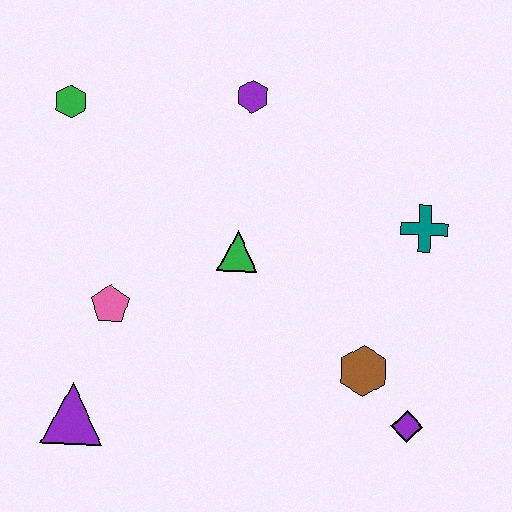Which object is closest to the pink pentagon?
The purple triangle is closest to the pink pentagon.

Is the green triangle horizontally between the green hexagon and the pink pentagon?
No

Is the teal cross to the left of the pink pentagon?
No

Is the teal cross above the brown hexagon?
Yes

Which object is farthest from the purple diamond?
The green hexagon is farthest from the purple diamond.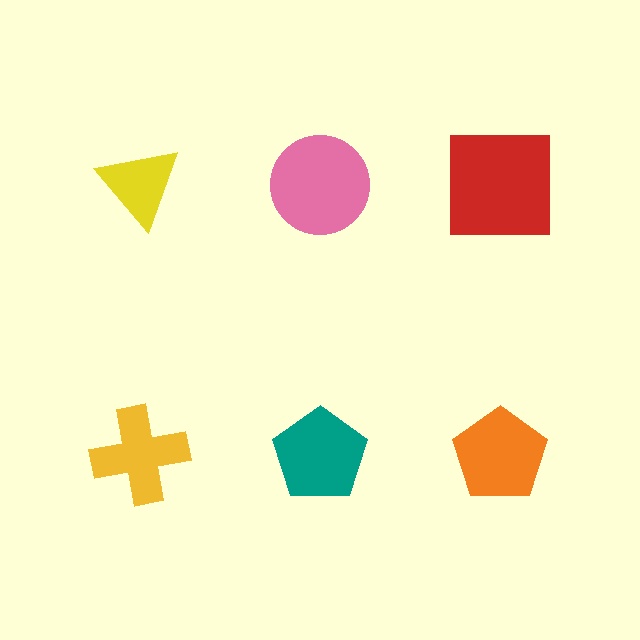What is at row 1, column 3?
A red square.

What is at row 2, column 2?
A teal pentagon.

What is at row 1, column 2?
A pink circle.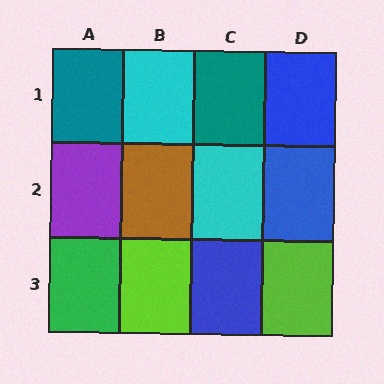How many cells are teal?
2 cells are teal.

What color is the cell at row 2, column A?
Purple.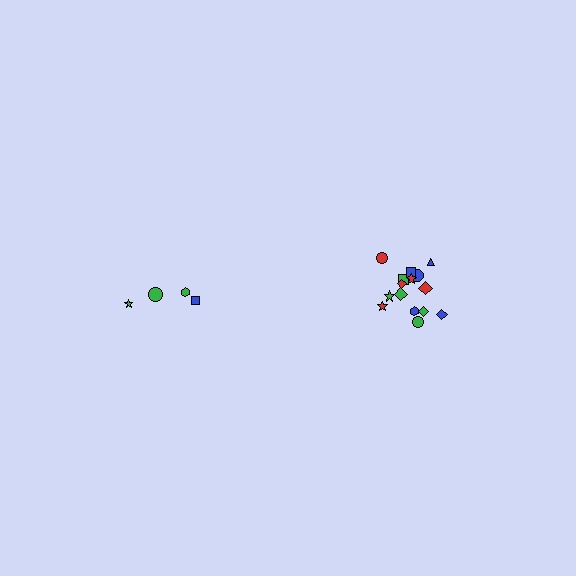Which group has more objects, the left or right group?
The right group.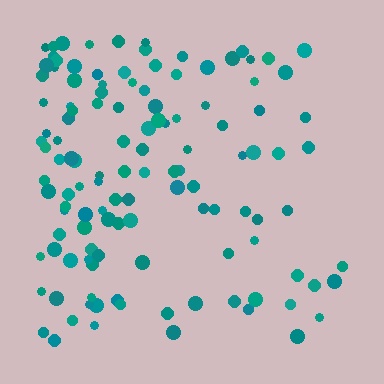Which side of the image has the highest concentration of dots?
The left.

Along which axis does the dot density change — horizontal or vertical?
Horizontal.